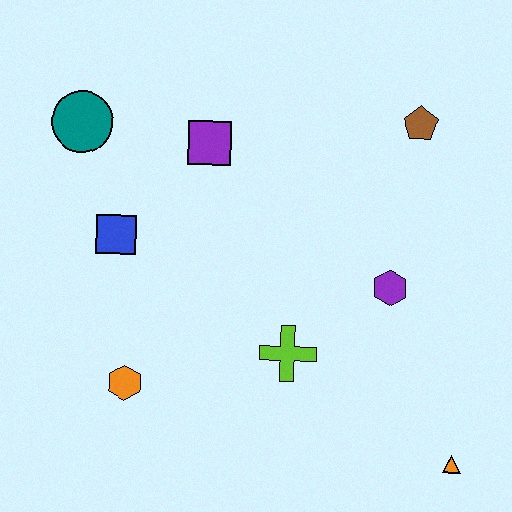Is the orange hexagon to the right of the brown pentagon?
No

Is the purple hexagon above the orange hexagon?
Yes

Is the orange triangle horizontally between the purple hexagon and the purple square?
No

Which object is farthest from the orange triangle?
The teal circle is farthest from the orange triangle.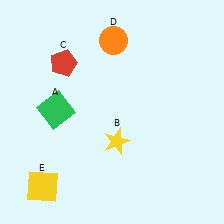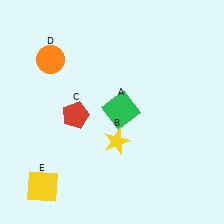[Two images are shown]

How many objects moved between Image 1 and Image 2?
3 objects moved between the two images.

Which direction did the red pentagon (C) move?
The red pentagon (C) moved down.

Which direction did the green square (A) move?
The green square (A) moved right.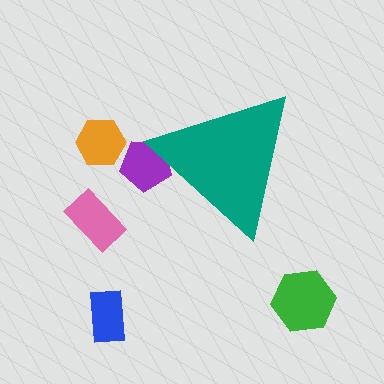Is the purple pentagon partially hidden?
Yes, the purple pentagon is partially hidden behind the teal triangle.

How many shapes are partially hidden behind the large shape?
1 shape is partially hidden.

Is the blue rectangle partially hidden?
No, the blue rectangle is fully visible.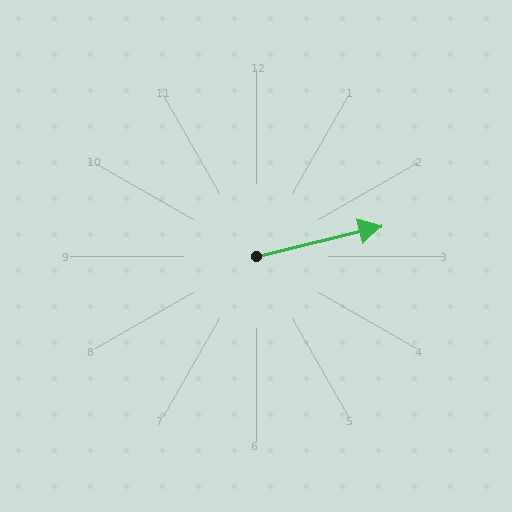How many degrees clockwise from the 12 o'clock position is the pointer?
Approximately 76 degrees.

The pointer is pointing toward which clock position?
Roughly 3 o'clock.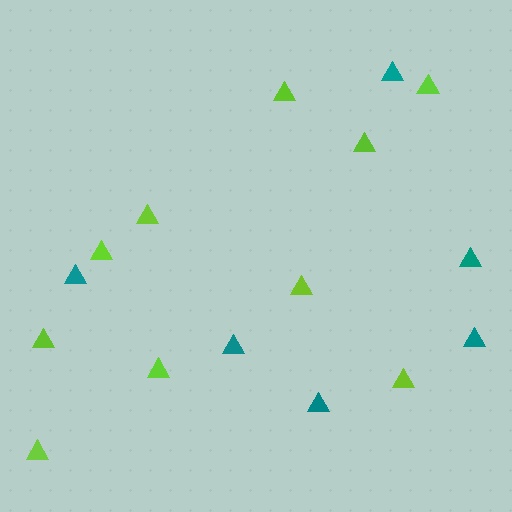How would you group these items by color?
There are 2 groups: one group of lime triangles (10) and one group of teal triangles (6).